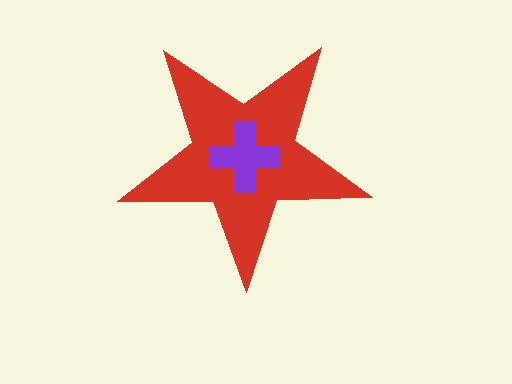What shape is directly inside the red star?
The purple cross.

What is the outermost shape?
The red star.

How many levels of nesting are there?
2.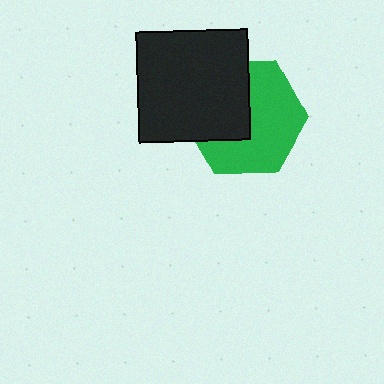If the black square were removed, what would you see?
You would see the complete green hexagon.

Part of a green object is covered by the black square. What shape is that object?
It is a hexagon.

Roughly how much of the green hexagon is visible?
About half of it is visible (roughly 59%).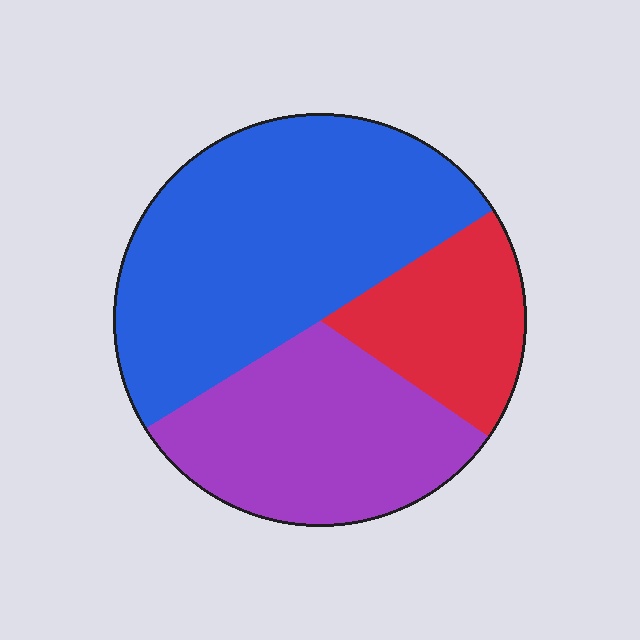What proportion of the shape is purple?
Purple takes up between a quarter and a half of the shape.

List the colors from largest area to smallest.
From largest to smallest: blue, purple, red.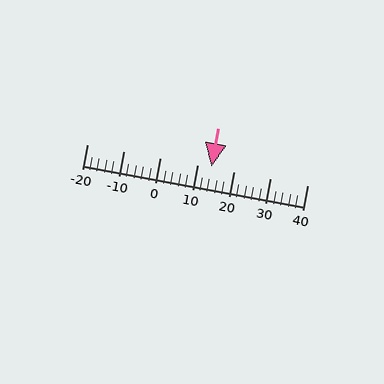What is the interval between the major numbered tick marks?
The major tick marks are spaced 10 units apart.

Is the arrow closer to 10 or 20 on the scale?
The arrow is closer to 10.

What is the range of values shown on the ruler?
The ruler shows values from -20 to 40.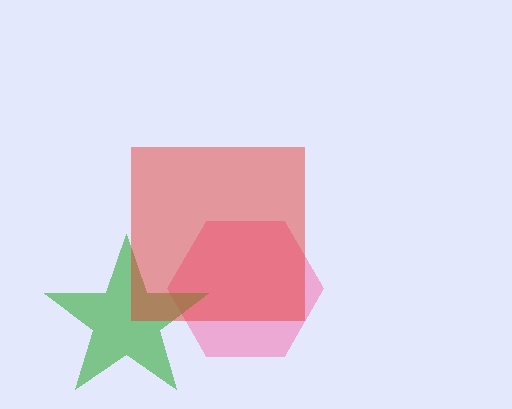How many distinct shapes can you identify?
There are 3 distinct shapes: a pink hexagon, a green star, a red square.